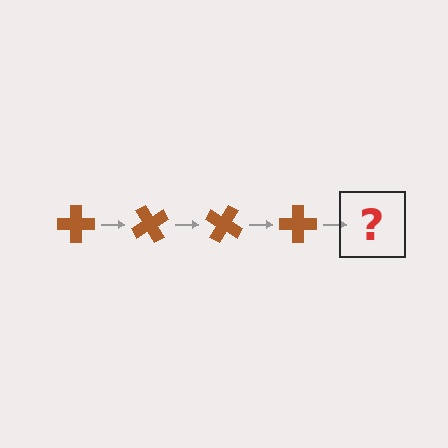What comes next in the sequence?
The next element should be a brown cross rotated 240 degrees.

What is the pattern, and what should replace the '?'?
The pattern is that the cross rotates 60 degrees each step. The '?' should be a brown cross rotated 240 degrees.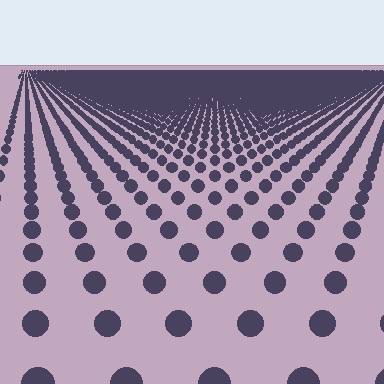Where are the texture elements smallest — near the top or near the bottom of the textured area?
Near the top.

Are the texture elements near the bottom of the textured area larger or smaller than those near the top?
Larger. Near the bottom, elements are closer to the viewer and appear at a bigger on-screen size.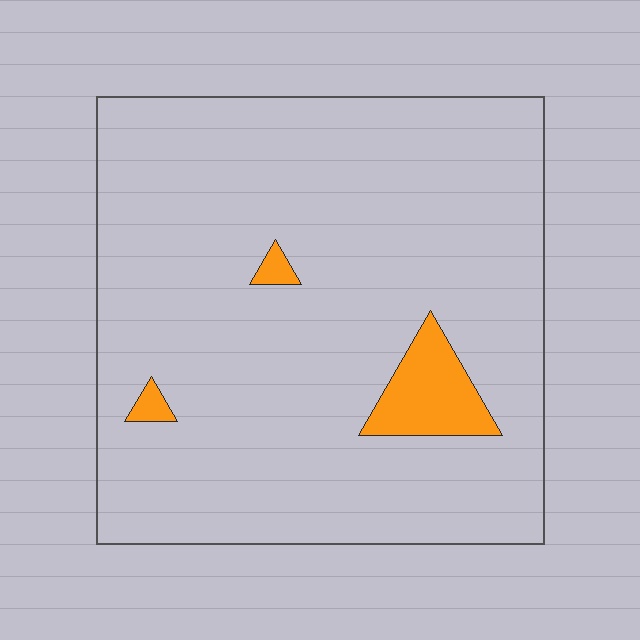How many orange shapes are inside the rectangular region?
3.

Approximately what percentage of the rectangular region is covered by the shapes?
Approximately 5%.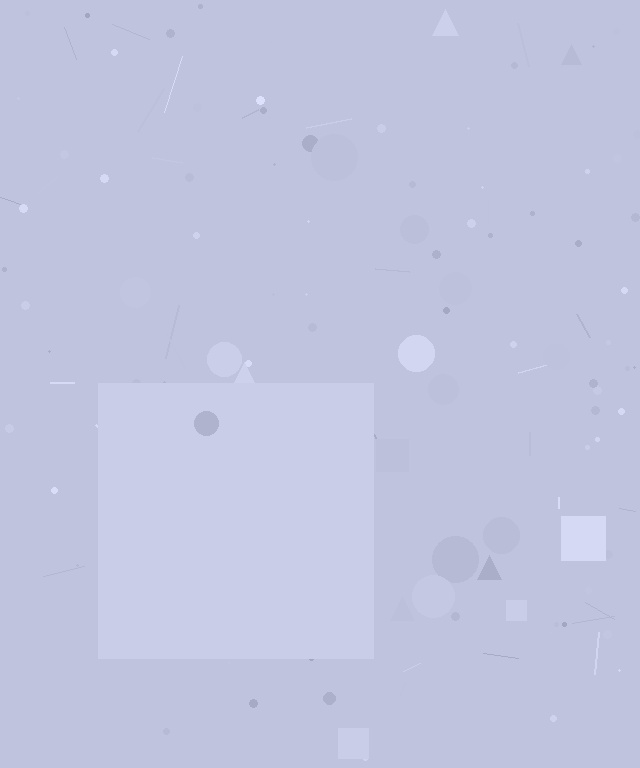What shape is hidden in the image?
A square is hidden in the image.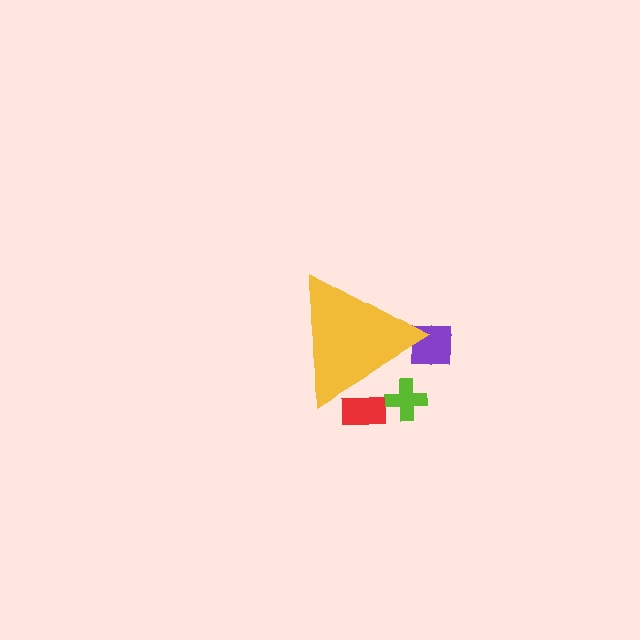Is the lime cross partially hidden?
Yes, the lime cross is partially hidden behind the yellow triangle.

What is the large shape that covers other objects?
A yellow triangle.